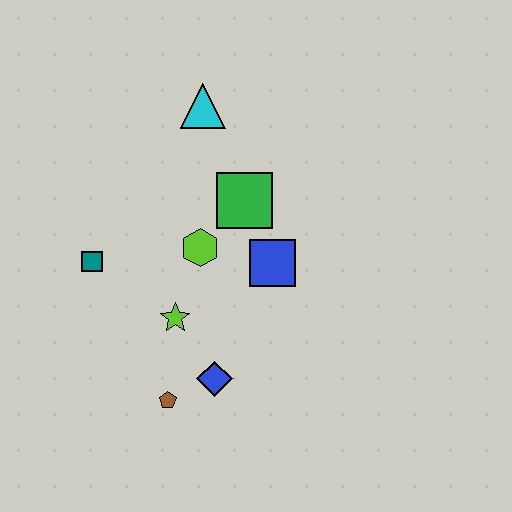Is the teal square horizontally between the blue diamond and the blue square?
No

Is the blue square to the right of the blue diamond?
Yes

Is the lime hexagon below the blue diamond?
No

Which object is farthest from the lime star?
The cyan triangle is farthest from the lime star.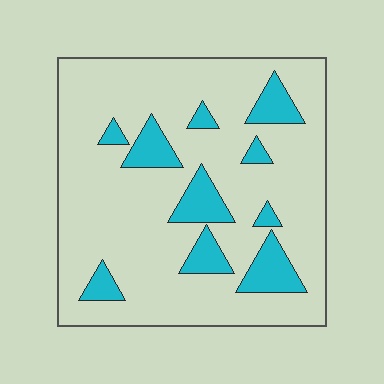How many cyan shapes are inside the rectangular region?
10.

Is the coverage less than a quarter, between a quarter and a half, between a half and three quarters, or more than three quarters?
Less than a quarter.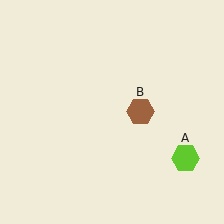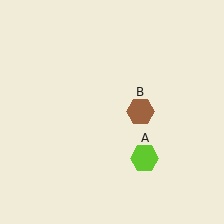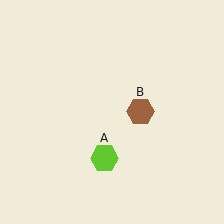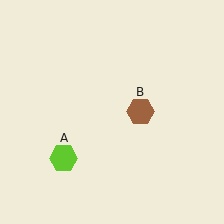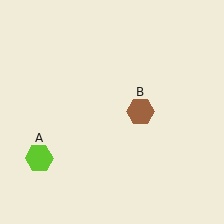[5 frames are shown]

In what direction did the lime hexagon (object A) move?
The lime hexagon (object A) moved left.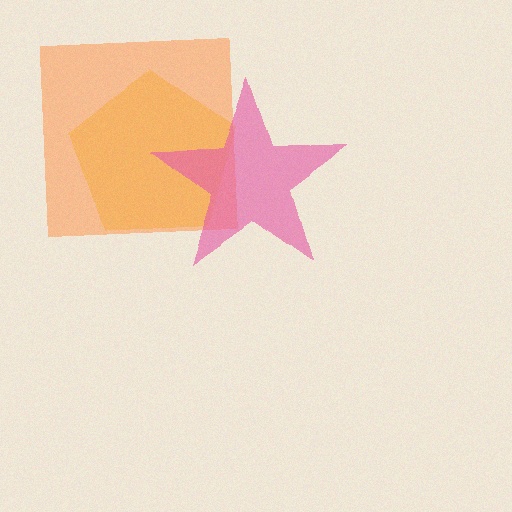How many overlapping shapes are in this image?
There are 3 overlapping shapes in the image.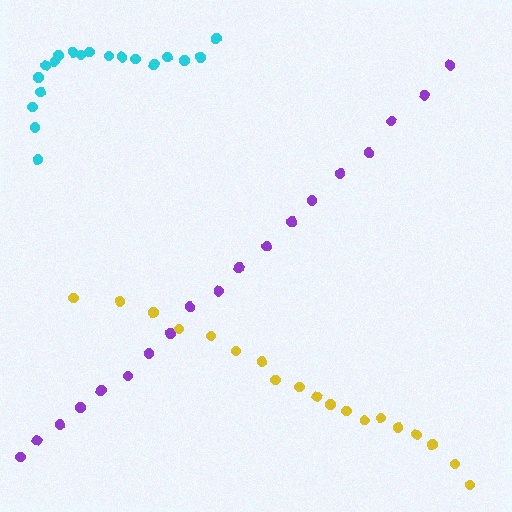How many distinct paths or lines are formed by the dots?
There are 3 distinct paths.